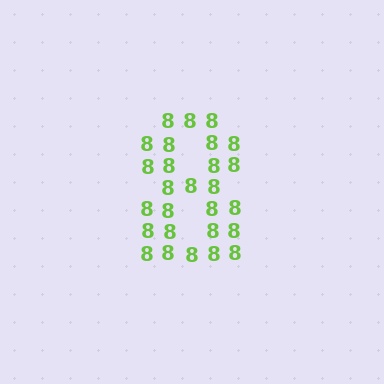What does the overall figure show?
The overall figure shows the digit 8.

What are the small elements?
The small elements are digit 8's.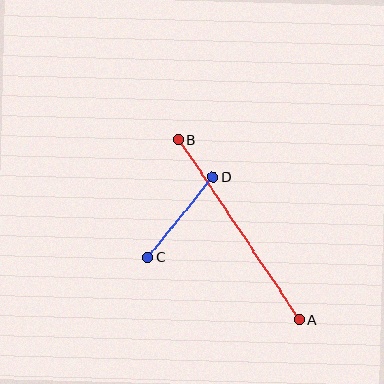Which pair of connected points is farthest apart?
Points A and B are farthest apart.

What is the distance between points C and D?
The distance is approximately 104 pixels.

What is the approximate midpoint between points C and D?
The midpoint is at approximately (181, 217) pixels.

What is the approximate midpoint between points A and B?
The midpoint is at approximately (239, 229) pixels.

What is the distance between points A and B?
The distance is approximately 217 pixels.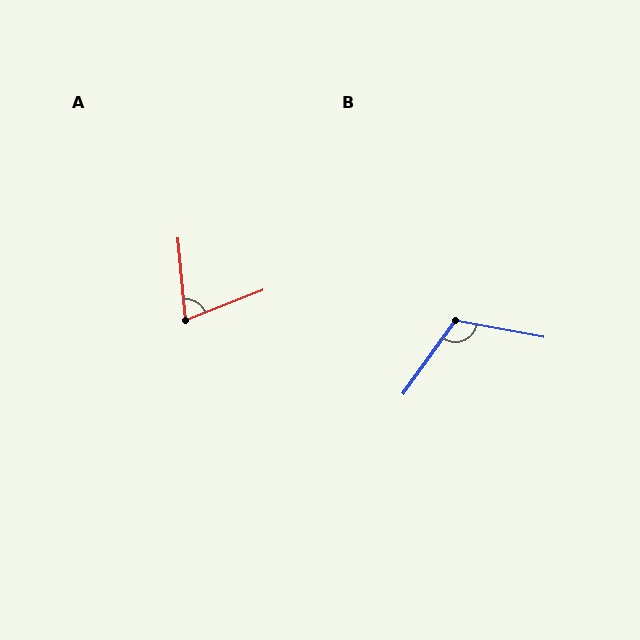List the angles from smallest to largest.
A (74°), B (115°).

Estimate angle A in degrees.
Approximately 74 degrees.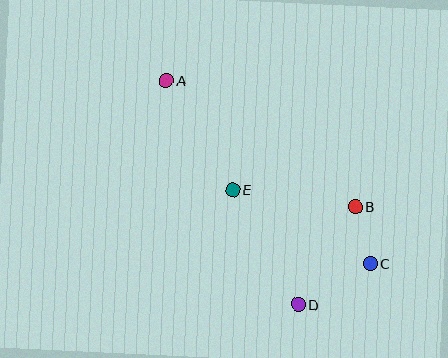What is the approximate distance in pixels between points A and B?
The distance between A and B is approximately 227 pixels.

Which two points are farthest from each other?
Points A and C are farthest from each other.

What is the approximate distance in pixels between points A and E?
The distance between A and E is approximately 128 pixels.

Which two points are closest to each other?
Points B and C are closest to each other.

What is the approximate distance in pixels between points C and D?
The distance between C and D is approximately 83 pixels.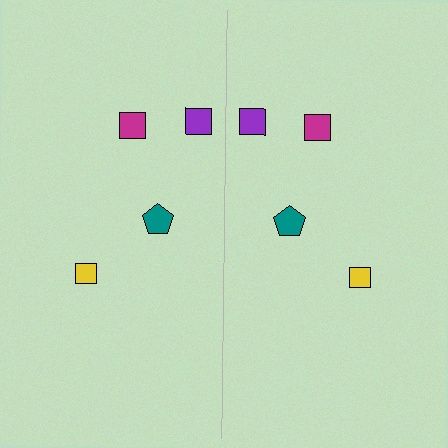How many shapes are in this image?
There are 8 shapes in this image.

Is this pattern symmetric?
Yes, this pattern has bilateral (reflection) symmetry.